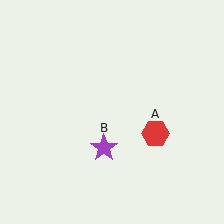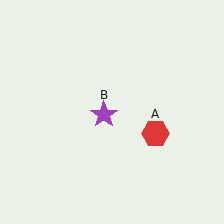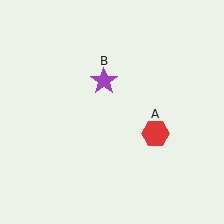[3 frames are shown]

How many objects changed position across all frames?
1 object changed position: purple star (object B).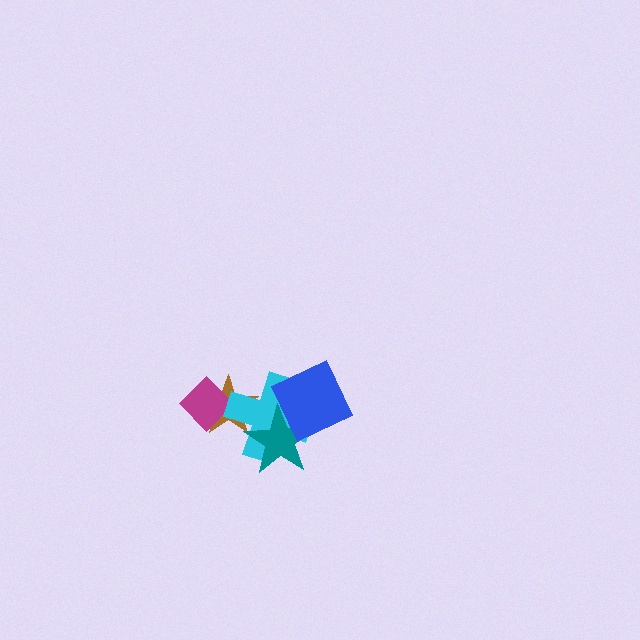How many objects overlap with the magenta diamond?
2 objects overlap with the magenta diamond.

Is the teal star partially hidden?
Yes, it is partially covered by another shape.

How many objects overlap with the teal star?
3 objects overlap with the teal star.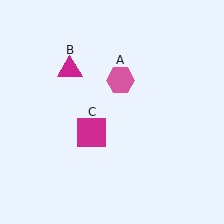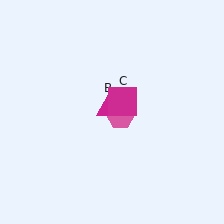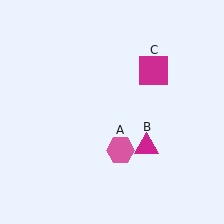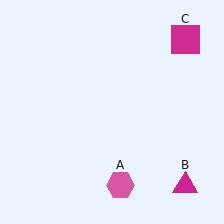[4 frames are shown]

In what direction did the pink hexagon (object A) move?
The pink hexagon (object A) moved down.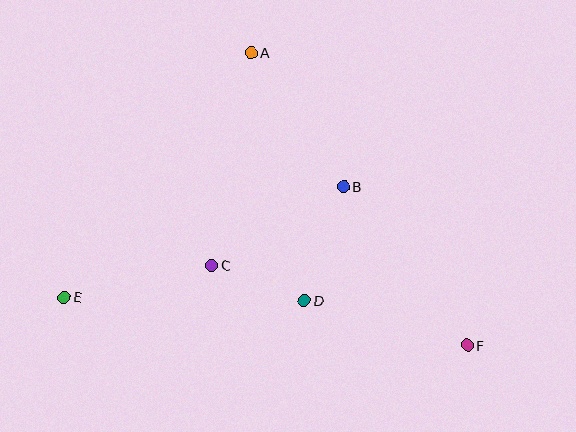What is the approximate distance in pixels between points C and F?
The distance between C and F is approximately 267 pixels.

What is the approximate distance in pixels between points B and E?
The distance between B and E is approximately 300 pixels.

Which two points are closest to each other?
Points C and D are closest to each other.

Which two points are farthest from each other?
Points E and F are farthest from each other.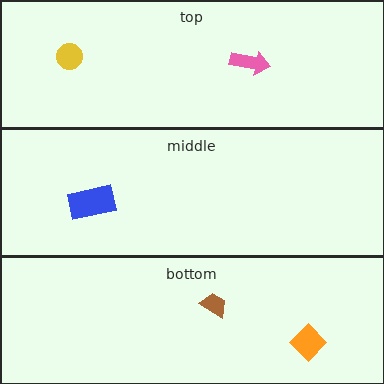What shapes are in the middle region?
The blue rectangle.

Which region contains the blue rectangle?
The middle region.